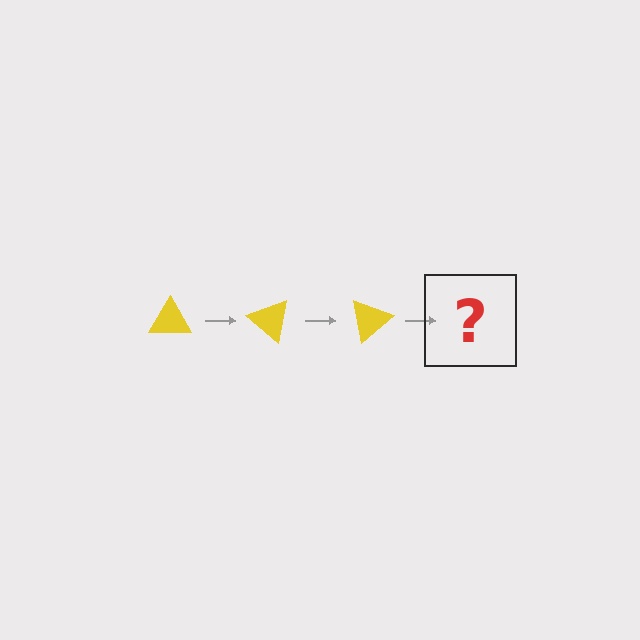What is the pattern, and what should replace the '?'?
The pattern is that the triangle rotates 40 degrees each step. The '?' should be a yellow triangle rotated 120 degrees.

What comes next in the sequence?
The next element should be a yellow triangle rotated 120 degrees.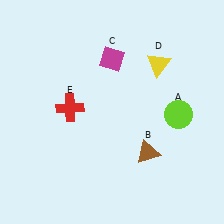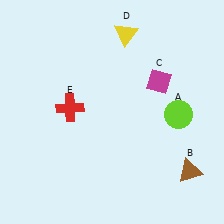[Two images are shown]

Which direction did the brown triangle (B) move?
The brown triangle (B) moved right.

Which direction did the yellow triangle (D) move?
The yellow triangle (D) moved left.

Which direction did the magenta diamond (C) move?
The magenta diamond (C) moved right.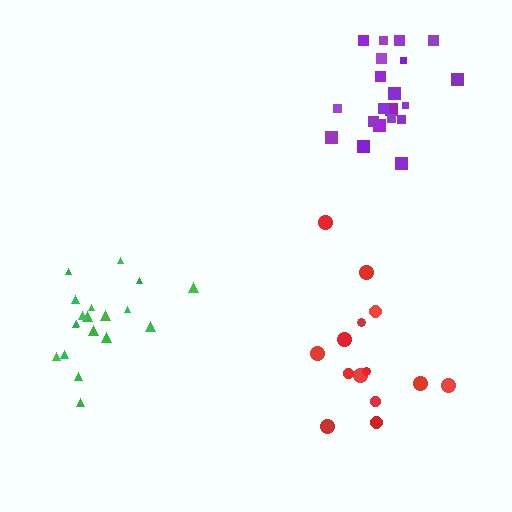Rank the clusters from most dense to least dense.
green, purple, red.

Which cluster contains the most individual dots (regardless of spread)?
Purple (20).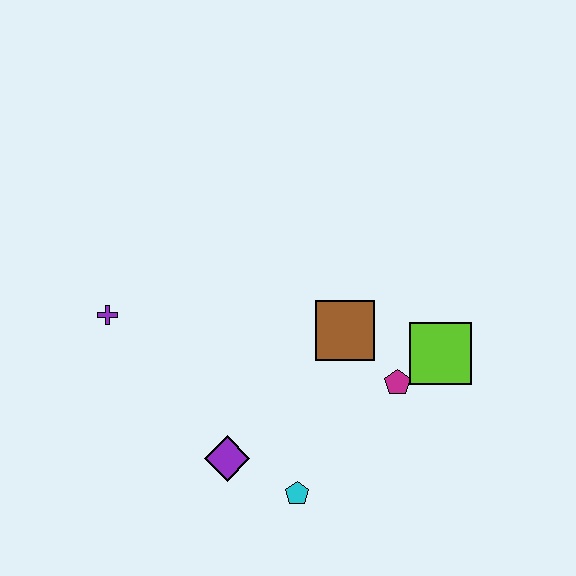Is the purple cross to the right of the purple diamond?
No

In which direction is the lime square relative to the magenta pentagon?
The lime square is to the right of the magenta pentagon.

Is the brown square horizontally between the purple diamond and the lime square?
Yes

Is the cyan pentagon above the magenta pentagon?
No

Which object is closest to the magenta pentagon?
The lime square is closest to the magenta pentagon.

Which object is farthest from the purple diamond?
The lime square is farthest from the purple diamond.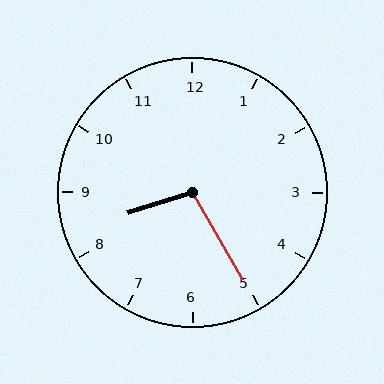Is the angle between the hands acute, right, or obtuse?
It is obtuse.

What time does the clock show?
8:25.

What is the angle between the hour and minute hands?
Approximately 102 degrees.